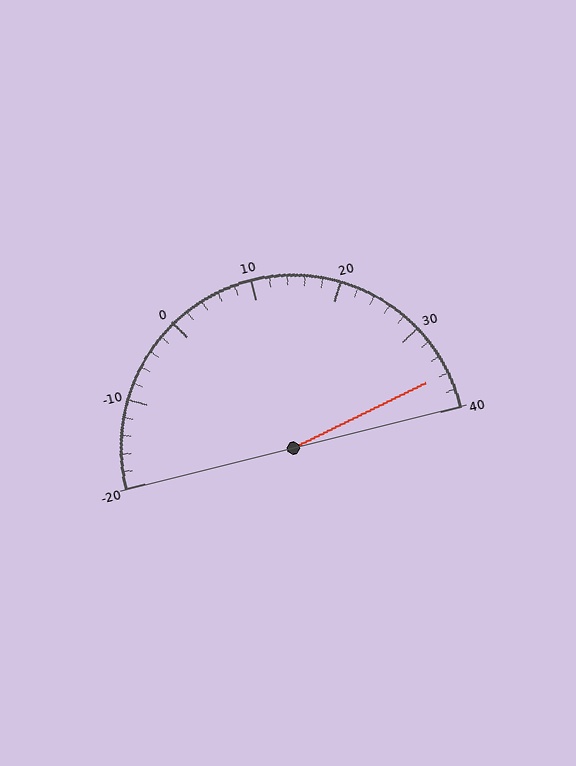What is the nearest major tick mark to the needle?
The nearest major tick mark is 40.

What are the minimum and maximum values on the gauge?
The gauge ranges from -20 to 40.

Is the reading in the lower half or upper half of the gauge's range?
The reading is in the upper half of the range (-20 to 40).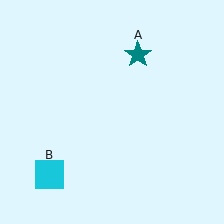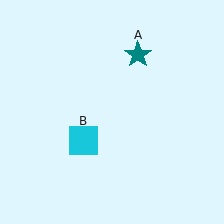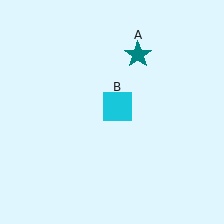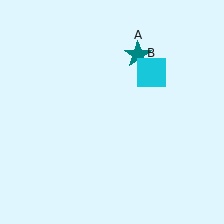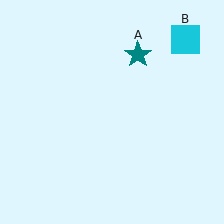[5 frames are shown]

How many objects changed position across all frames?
1 object changed position: cyan square (object B).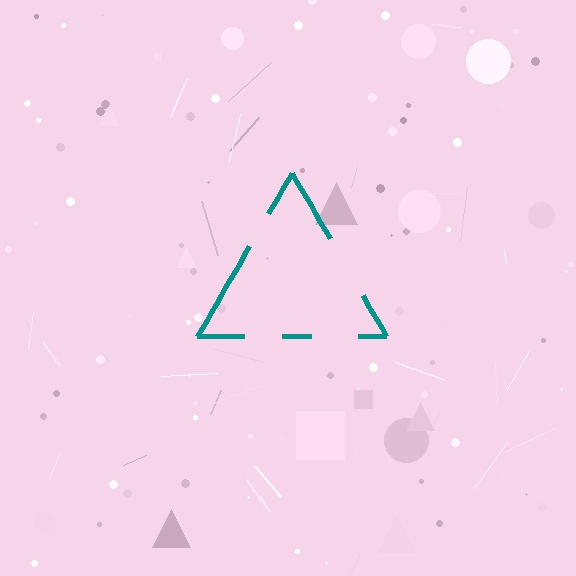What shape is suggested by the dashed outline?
The dashed outline suggests a triangle.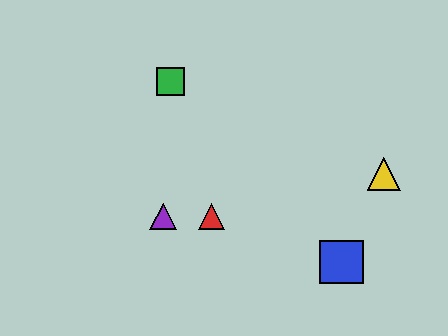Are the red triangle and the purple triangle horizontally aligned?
Yes, both are at y≈217.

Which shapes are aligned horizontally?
The red triangle, the purple triangle are aligned horizontally.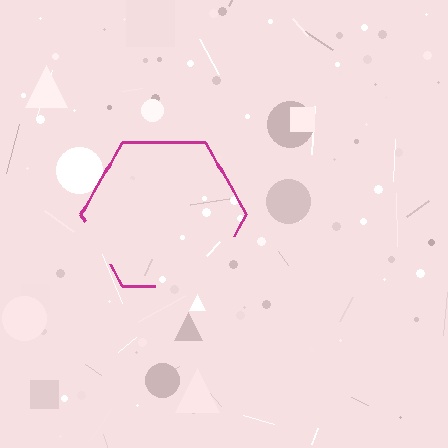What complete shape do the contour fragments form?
The contour fragments form a hexagon.